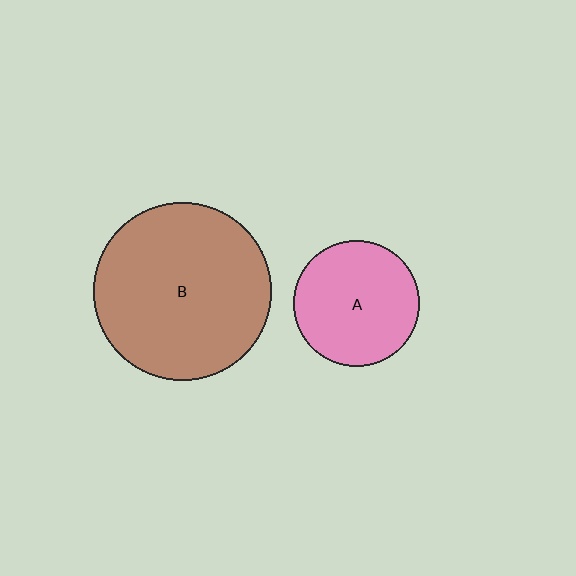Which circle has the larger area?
Circle B (brown).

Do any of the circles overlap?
No, none of the circles overlap.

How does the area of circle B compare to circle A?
Approximately 2.0 times.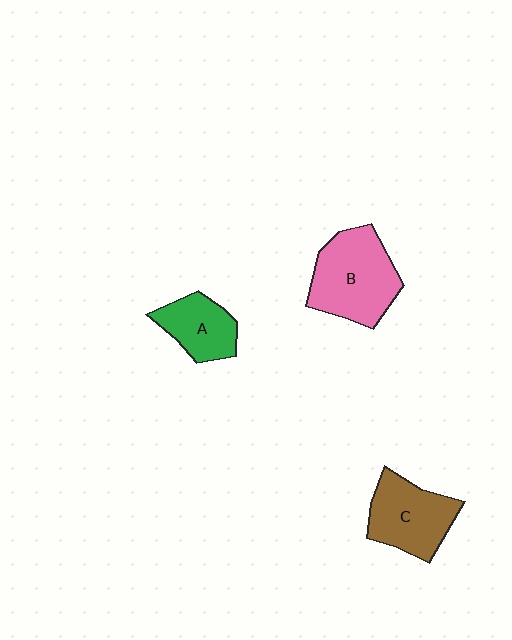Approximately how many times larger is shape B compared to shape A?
Approximately 1.7 times.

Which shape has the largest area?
Shape B (pink).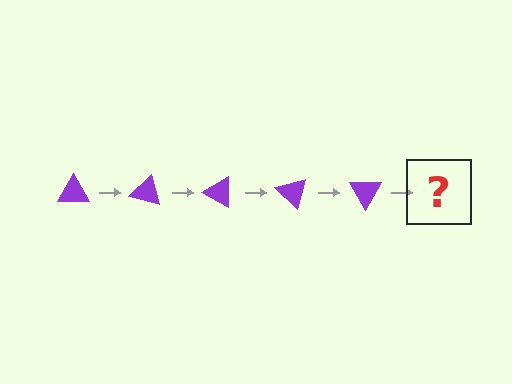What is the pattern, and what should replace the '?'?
The pattern is that the triangle rotates 15 degrees each step. The '?' should be a purple triangle rotated 75 degrees.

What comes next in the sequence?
The next element should be a purple triangle rotated 75 degrees.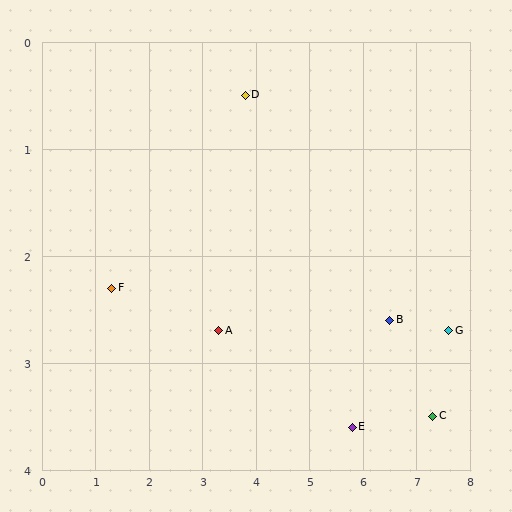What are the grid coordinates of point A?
Point A is at approximately (3.3, 2.7).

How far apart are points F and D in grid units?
Points F and D are about 3.1 grid units apart.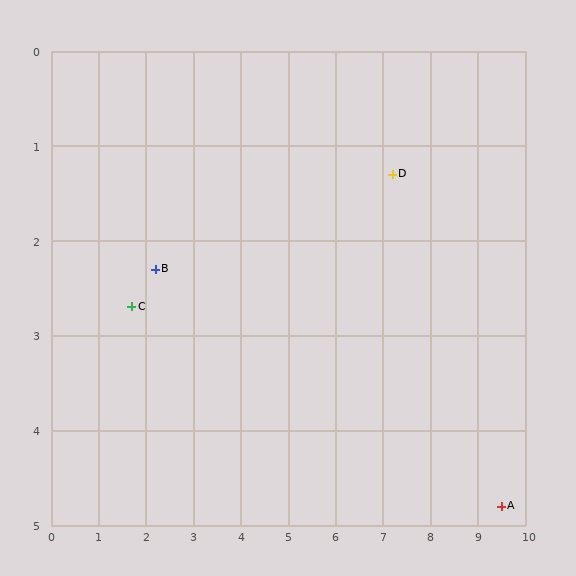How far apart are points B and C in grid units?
Points B and C are about 0.6 grid units apart.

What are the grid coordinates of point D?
Point D is at approximately (7.2, 1.3).